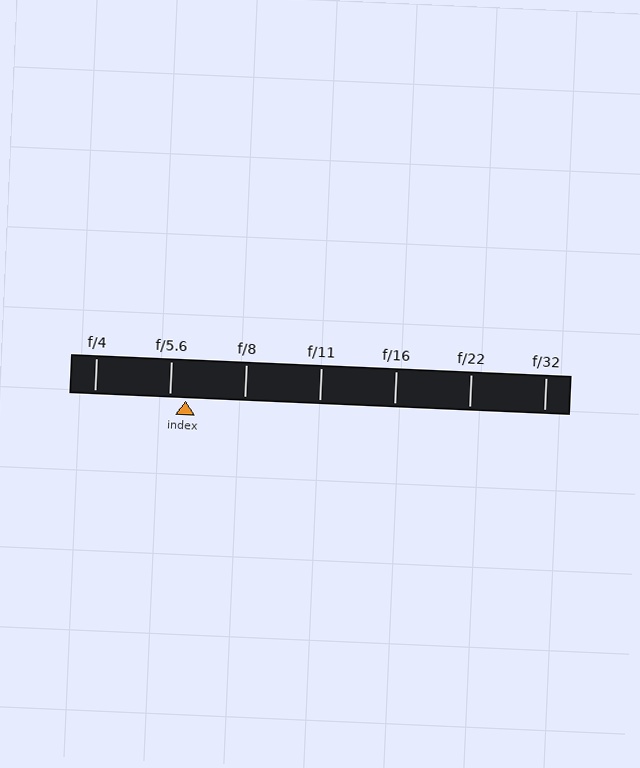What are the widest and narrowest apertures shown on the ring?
The widest aperture shown is f/4 and the narrowest is f/32.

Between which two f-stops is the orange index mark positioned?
The index mark is between f/5.6 and f/8.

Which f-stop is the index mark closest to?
The index mark is closest to f/5.6.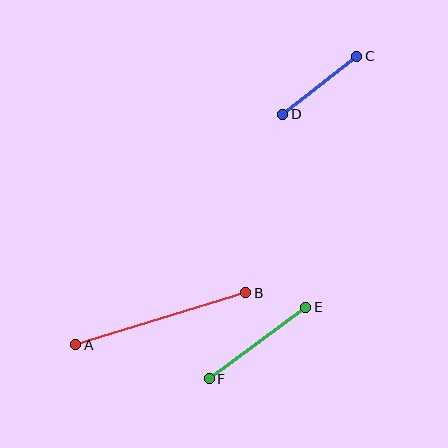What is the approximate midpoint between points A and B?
The midpoint is at approximately (161, 319) pixels.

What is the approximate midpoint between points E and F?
The midpoint is at approximately (258, 343) pixels.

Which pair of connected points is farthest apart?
Points A and B are farthest apart.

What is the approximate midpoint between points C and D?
The midpoint is at approximately (320, 85) pixels.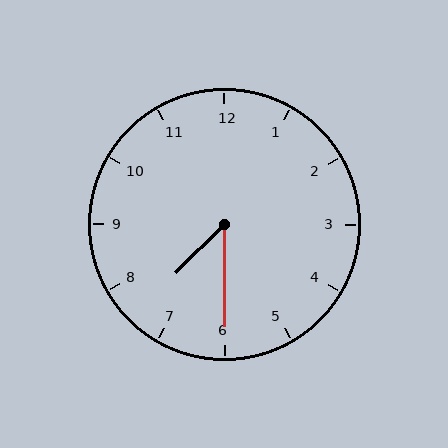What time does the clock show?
7:30.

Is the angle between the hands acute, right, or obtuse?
It is acute.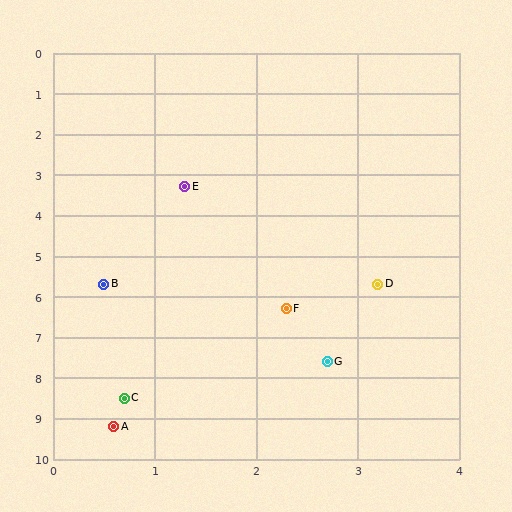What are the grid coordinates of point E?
Point E is at approximately (1.3, 3.3).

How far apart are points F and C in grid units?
Points F and C are about 2.7 grid units apart.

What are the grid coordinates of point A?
Point A is at approximately (0.6, 9.2).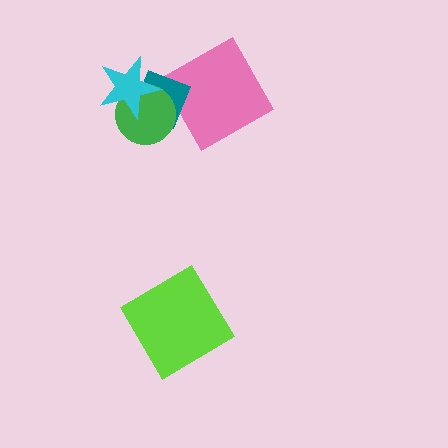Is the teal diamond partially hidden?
Yes, it is partially covered by another shape.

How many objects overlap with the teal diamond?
3 objects overlap with the teal diamond.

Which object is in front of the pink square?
The teal diamond is in front of the pink square.